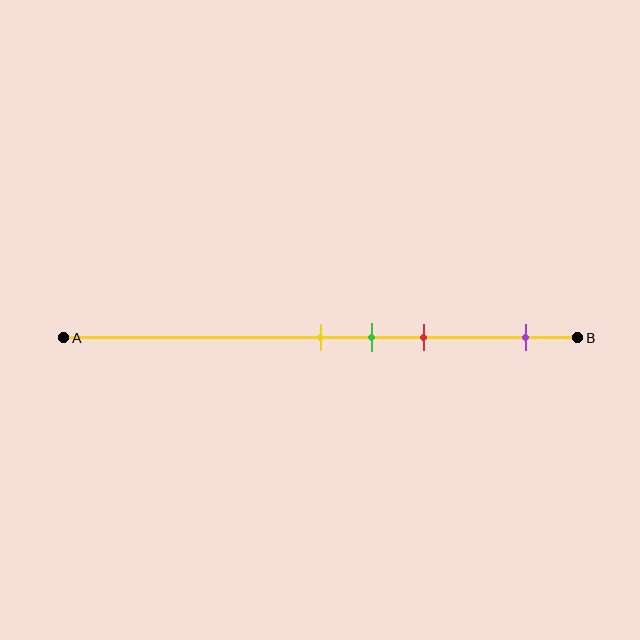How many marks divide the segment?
There are 4 marks dividing the segment.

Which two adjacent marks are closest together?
The yellow and green marks are the closest adjacent pair.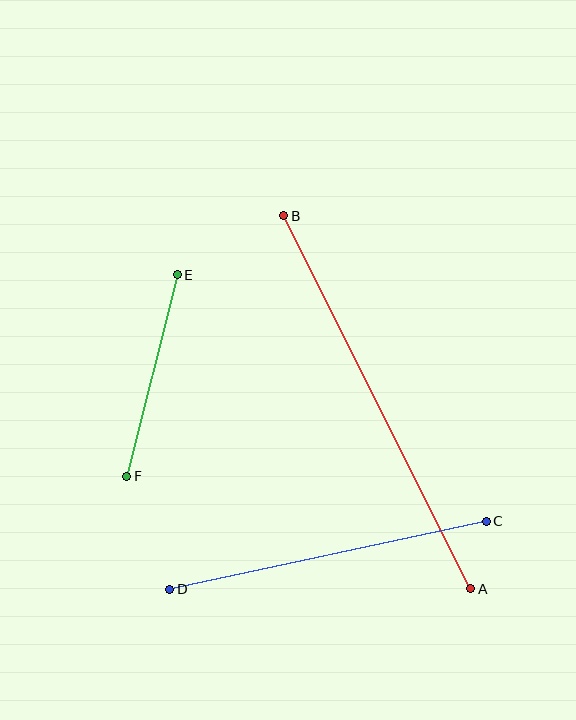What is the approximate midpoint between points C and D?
The midpoint is at approximately (328, 555) pixels.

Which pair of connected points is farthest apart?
Points A and B are farthest apart.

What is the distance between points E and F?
The distance is approximately 207 pixels.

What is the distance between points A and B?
The distance is approximately 417 pixels.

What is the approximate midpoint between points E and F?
The midpoint is at approximately (152, 376) pixels.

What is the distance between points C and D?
The distance is approximately 324 pixels.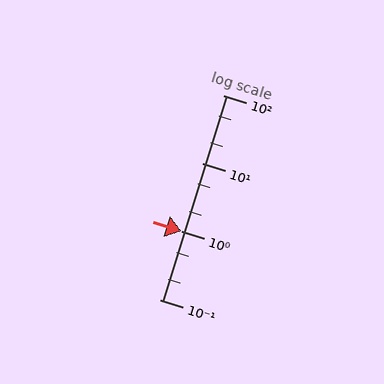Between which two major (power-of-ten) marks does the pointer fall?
The pointer is between 1 and 10.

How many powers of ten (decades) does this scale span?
The scale spans 3 decades, from 0.1 to 100.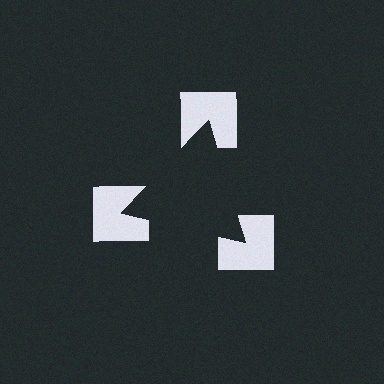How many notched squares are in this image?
There are 3 — one at each vertex of the illusory triangle.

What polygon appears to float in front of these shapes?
An illusory triangle — its edges are inferred from the aligned wedge cuts in the notched squares, not physically drawn.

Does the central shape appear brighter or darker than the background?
It typically appears slightly darker than the background, even though no actual brightness change is drawn.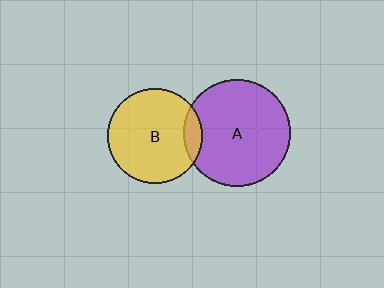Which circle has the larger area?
Circle A (purple).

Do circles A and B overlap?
Yes.